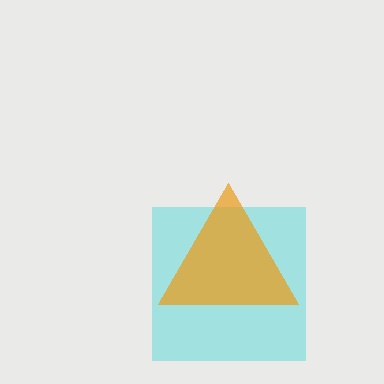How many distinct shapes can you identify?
There are 2 distinct shapes: a cyan square, an orange triangle.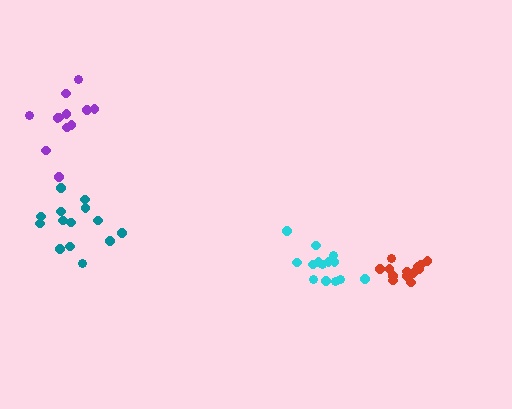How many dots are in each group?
Group 1: 14 dots, Group 2: 12 dots, Group 3: 14 dots, Group 4: 14 dots (54 total).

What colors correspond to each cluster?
The clusters are colored: teal, purple, cyan, red.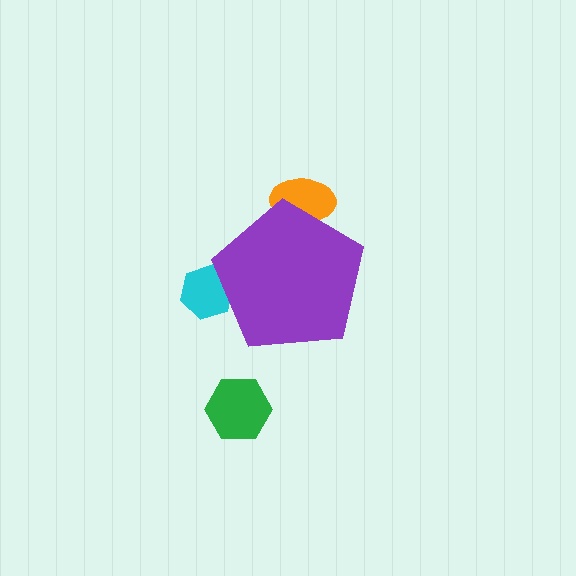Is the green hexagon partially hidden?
No, the green hexagon is fully visible.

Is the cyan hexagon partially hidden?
Yes, the cyan hexagon is partially hidden behind the purple pentagon.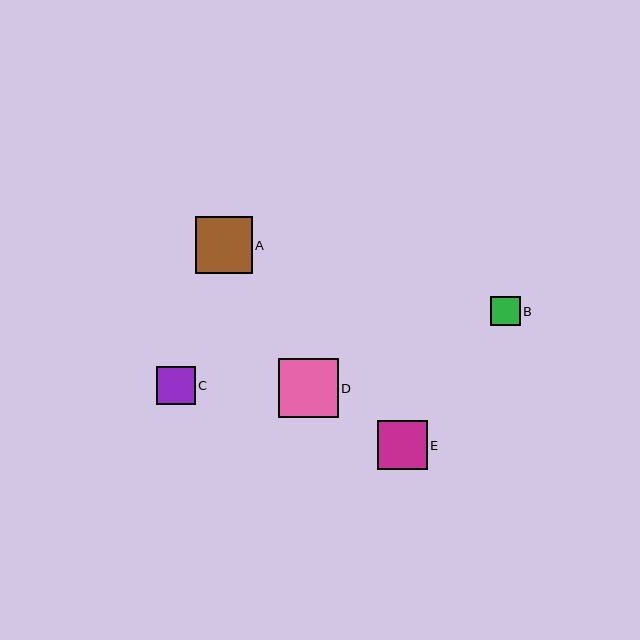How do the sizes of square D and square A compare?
Square D and square A are approximately the same size.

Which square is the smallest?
Square B is the smallest with a size of approximately 30 pixels.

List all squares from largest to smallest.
From largest to smallest: D, A, E, C, B.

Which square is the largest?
Square D is the largest with a size of approximately 60 pixels.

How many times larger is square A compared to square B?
Square A is approximately 1.9 times the size of square B.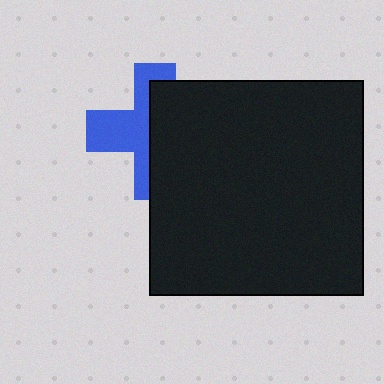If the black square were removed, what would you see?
You would see the complete blue cross.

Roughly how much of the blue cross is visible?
About half of it is visible (roughly 47%).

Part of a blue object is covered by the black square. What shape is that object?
It is a cross.